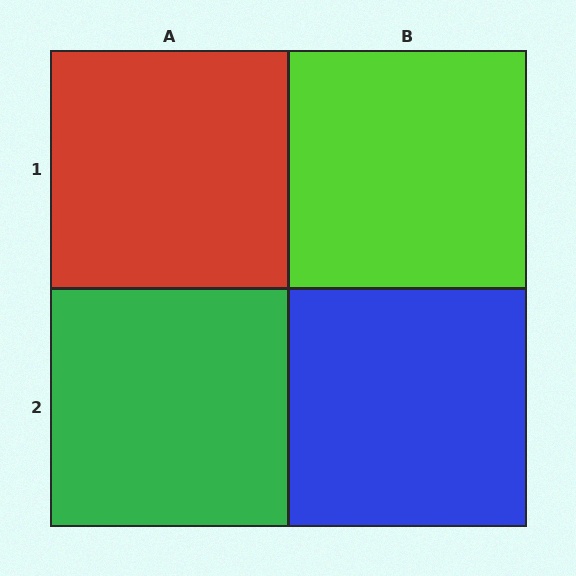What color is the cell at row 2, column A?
Green.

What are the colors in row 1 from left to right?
Red, lime.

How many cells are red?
1 cell is red.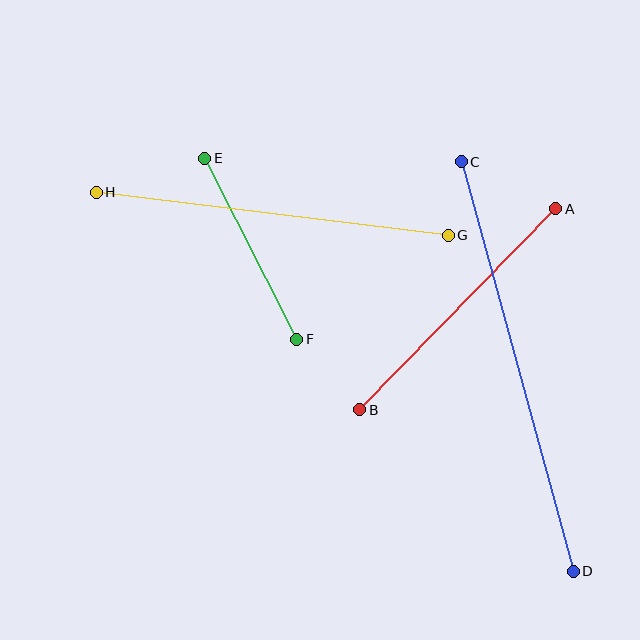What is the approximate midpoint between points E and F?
The midpoint is at approximately (251, 249) pixels.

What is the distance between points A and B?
The distance is approximately 281 pixels.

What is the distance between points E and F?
The distance is approximately 203 pixels.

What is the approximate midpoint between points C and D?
The midpoint is at approximately (517, 367) pixels.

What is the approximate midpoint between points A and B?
The midpoint is at approximately (458, 309) pixels.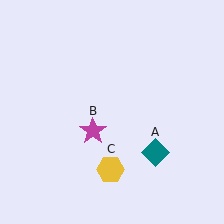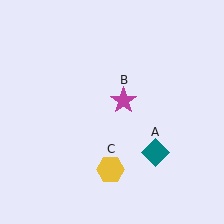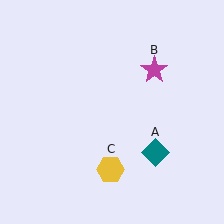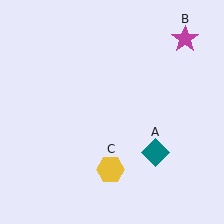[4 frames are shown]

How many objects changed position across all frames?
1 object changed position: magenta star (object B).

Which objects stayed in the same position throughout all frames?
Teal diamond (object A) and yellow hexagon (object C) remained stationary.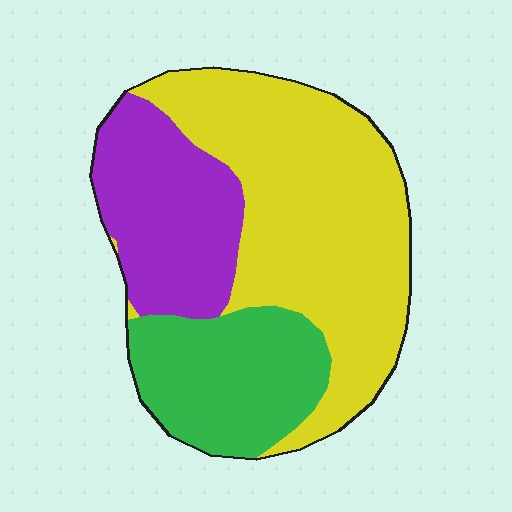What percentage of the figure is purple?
Purple covers 25% of the figure.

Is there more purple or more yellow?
Yellow.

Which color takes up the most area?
Yellow, at roughly 50%.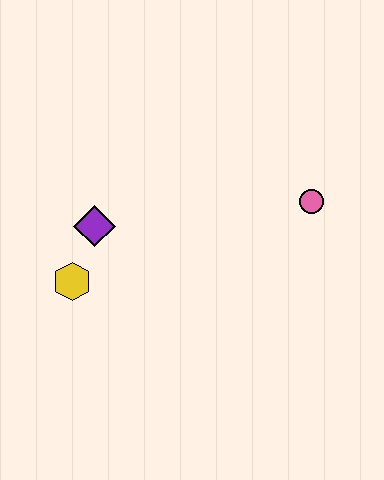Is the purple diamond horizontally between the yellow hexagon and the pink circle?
Yes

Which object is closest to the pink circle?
The purple diamond is closest to the pink circle.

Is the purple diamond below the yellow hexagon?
No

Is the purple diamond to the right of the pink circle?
No